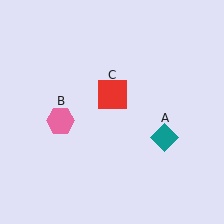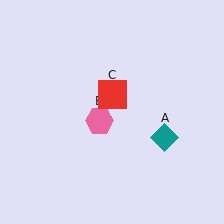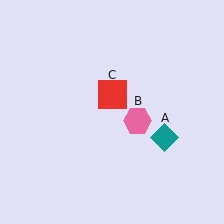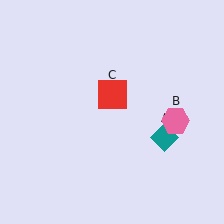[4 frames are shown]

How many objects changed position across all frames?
1 object changed position: pink hexagon (object B).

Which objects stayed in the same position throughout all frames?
Teal diamond (object A) and red square (object C) remained stationary.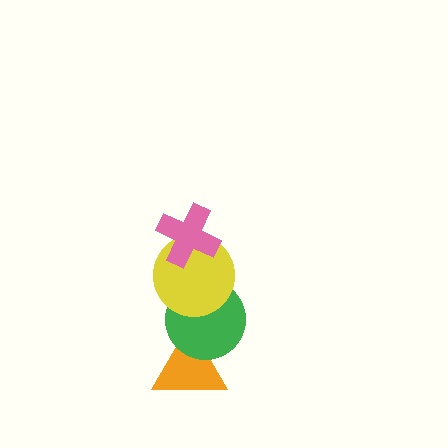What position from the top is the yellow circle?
The yellow circle is 2nd from the top.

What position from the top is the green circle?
The green circle is 3rd from the top.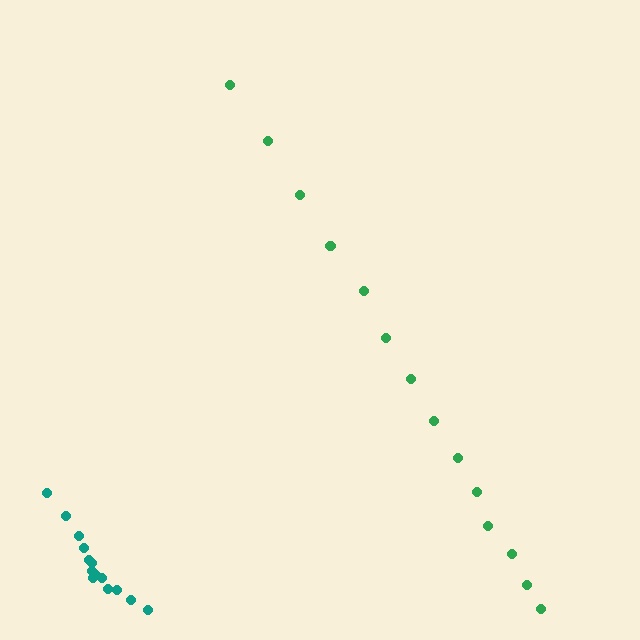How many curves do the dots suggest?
There are 2 distinct paths.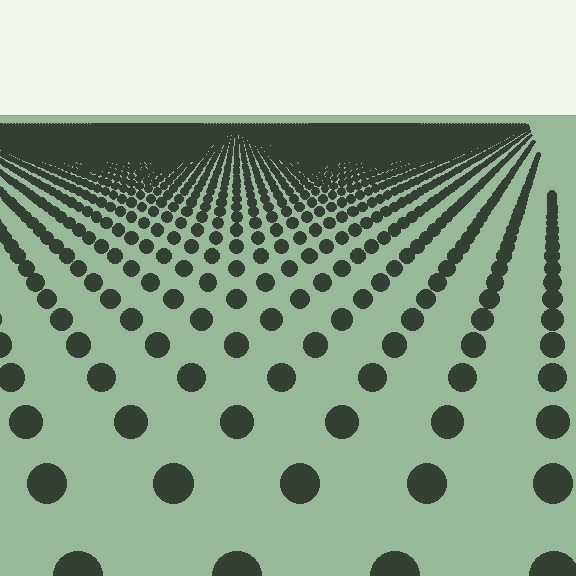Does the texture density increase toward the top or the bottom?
Density increases toward the top.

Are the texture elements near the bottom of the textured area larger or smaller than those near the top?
Larger. Near the bottom, elements are closer to the viewer and appear at a bigger on-screen size.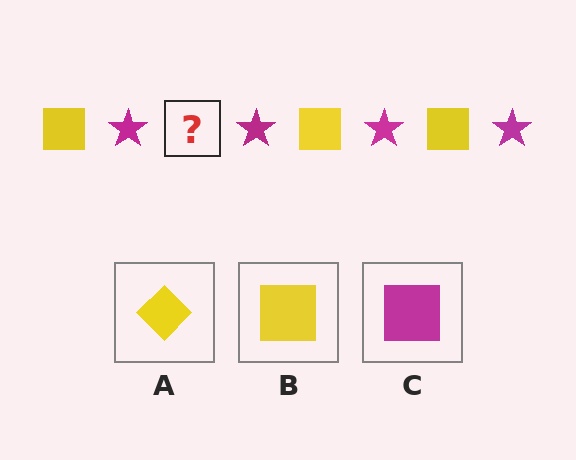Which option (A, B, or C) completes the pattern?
B.